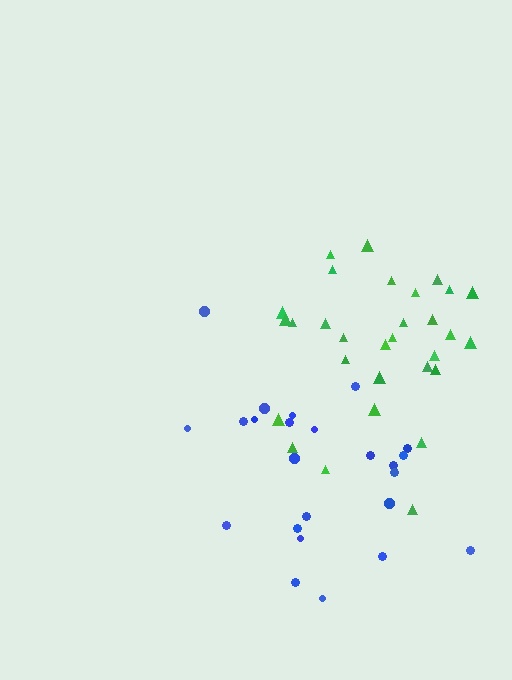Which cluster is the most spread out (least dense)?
Blue.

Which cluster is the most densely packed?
Green.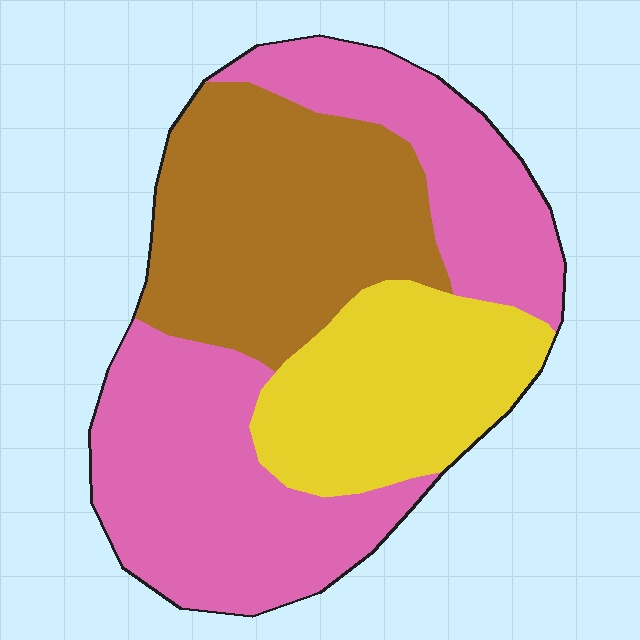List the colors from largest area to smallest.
From largest to smallest: pink, brown, yellow.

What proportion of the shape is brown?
Brown takes up about one third (1/3) of the shape.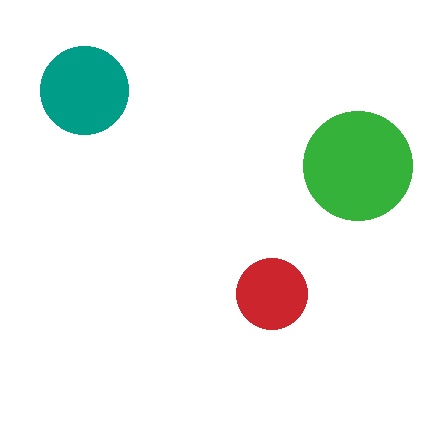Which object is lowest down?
The red circle is bottommost.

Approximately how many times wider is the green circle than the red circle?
About 1.5 times wider.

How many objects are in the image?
There are 3 objects in the image.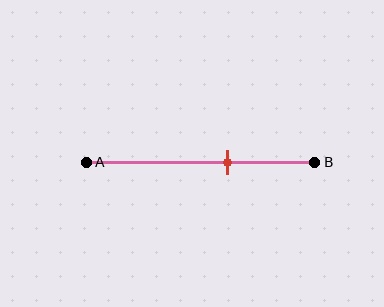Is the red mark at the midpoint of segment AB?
No, the mark is at about 60% from A, not at the 50% midpoint.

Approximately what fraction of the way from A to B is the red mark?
The red mark is approximately 60% of the way from A to B.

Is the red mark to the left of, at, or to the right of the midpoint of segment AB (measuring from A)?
The red mark is to the right of the midpoint of segment AB.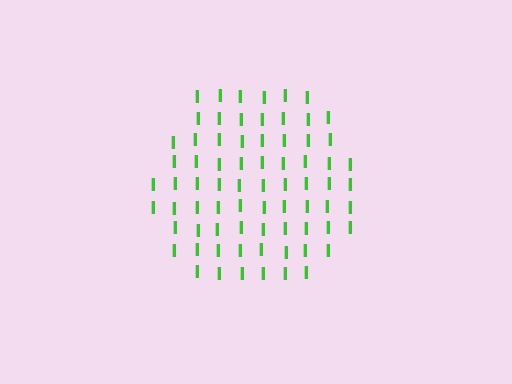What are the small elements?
The small elements are letter I's.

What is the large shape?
The large shape is a hexagon.